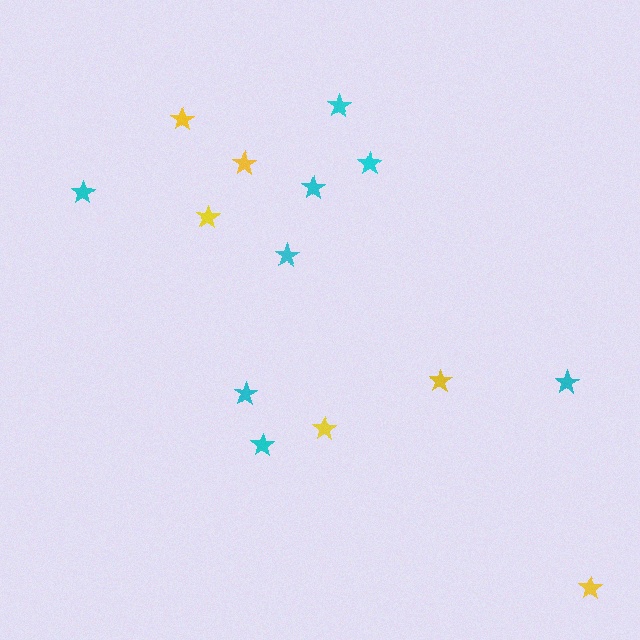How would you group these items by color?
There are 2 groups: one group of yellow stars (6) and one group of cyan stars (8).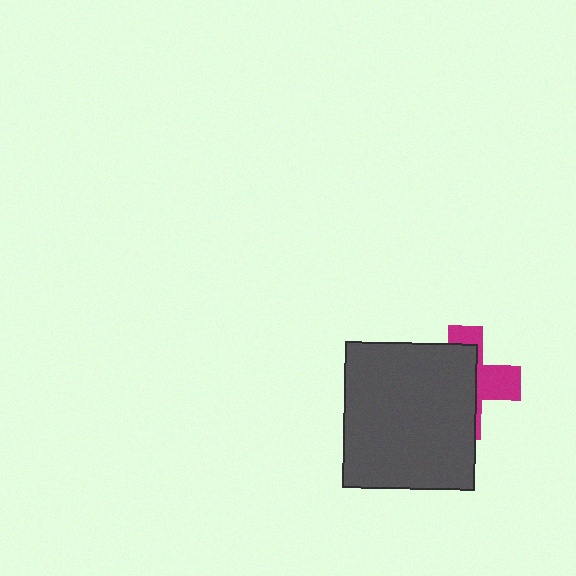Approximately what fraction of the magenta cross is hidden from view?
Roughly 64% of the magenta cross is hidden behind the dark gray rectangle.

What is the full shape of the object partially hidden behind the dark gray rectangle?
The partially hidden object is a magenta cross.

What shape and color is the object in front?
The object in front is a dark gray rectangle.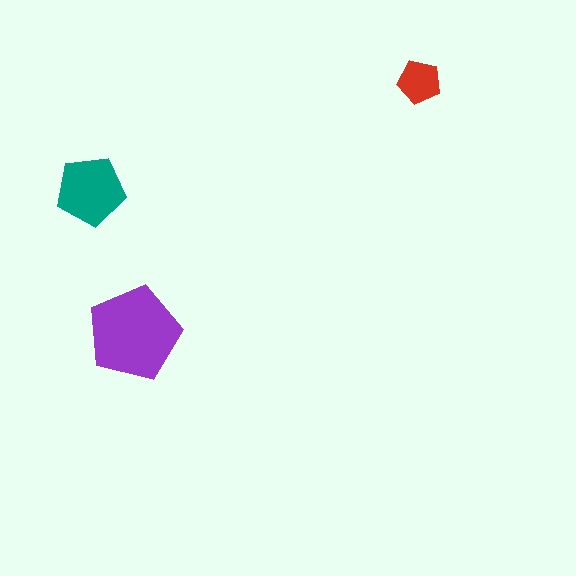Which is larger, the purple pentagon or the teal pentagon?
The purple one.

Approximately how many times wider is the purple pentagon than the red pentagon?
About 2 times wider.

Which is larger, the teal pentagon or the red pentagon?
The teal one.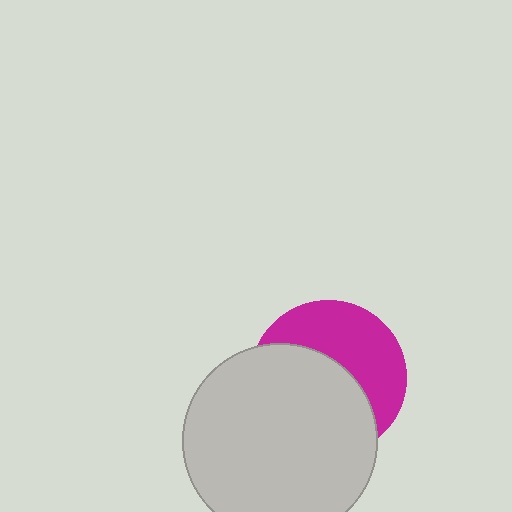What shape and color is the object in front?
The object in front is a light gray circle.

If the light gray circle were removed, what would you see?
You would see the complete magenta circle.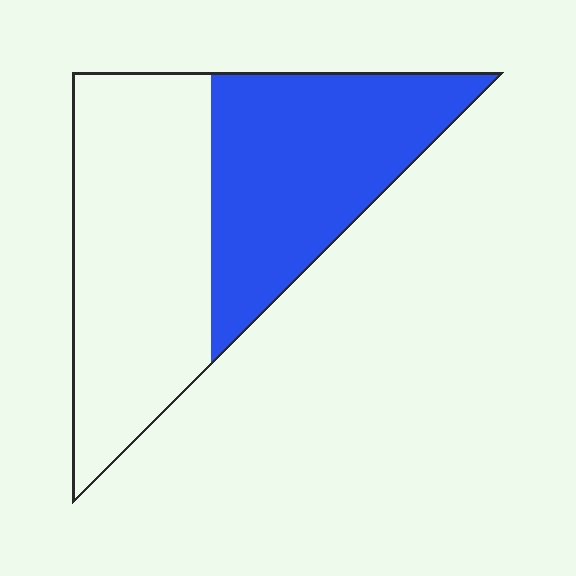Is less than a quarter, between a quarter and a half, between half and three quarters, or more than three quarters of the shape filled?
Between a quarter and a half.